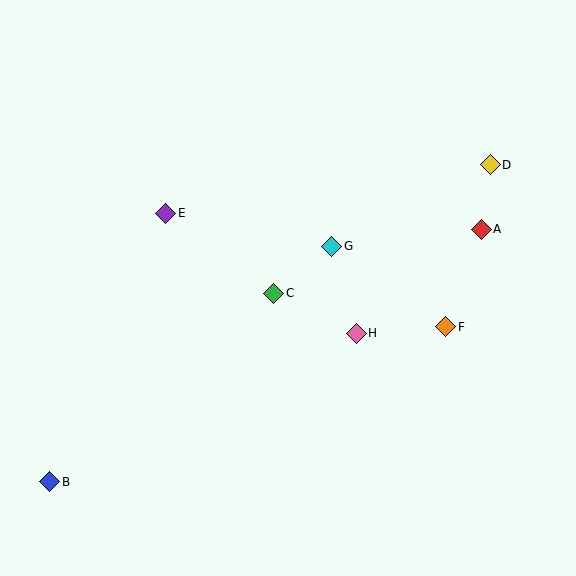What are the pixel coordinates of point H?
Point H is at (356, 333).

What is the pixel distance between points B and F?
The distance between B and F is 425 pixels.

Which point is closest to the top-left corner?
Point E is closest to the top-left corner.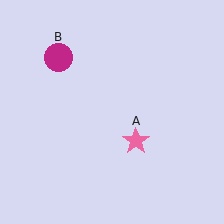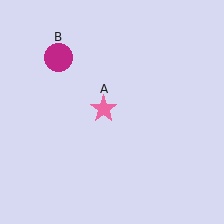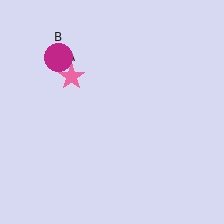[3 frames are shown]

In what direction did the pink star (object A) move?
The pink star (object A) moved up and to the left.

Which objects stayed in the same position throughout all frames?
Magenta circle (object B) remained stationary.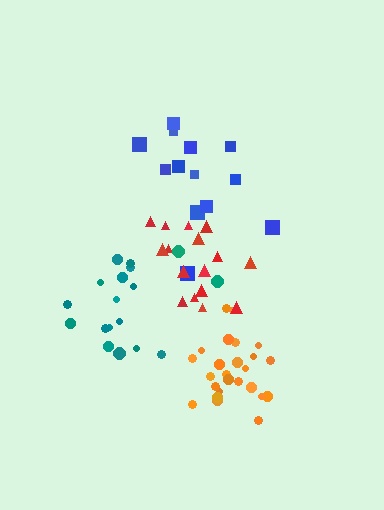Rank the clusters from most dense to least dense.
orange, red, teal, blue.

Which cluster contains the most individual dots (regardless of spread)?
Orange (26).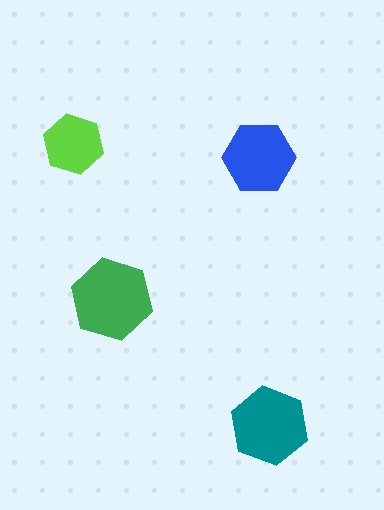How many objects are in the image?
There are 4 objects in the image.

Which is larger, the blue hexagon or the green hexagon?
The green one.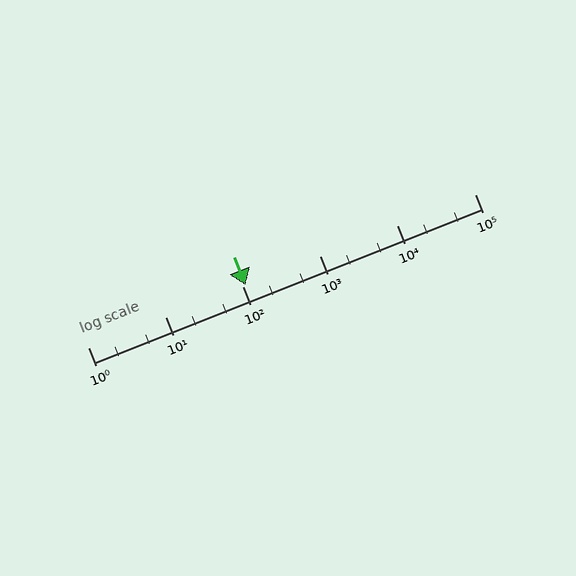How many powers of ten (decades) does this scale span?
The scale spans 5 decades, from 1 to 100000.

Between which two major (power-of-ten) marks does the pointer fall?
The pointer is between 100 and 1000.